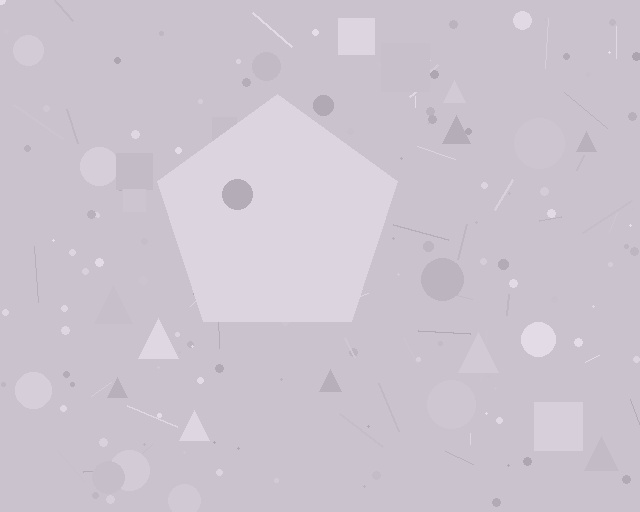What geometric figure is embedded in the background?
A pentagon is embedded in the background.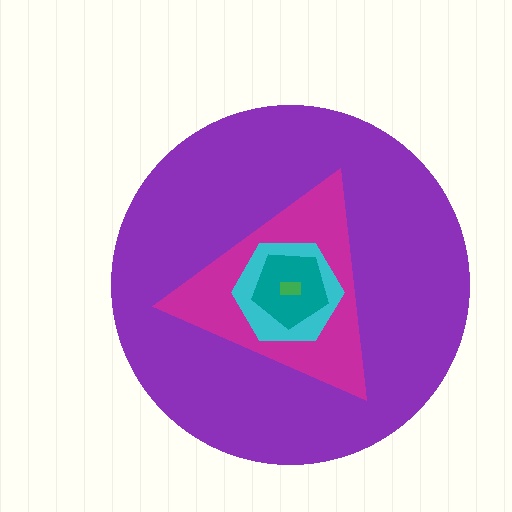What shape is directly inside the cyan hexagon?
The teal pentagon.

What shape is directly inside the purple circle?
The magenta triangle.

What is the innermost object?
The green rectangle.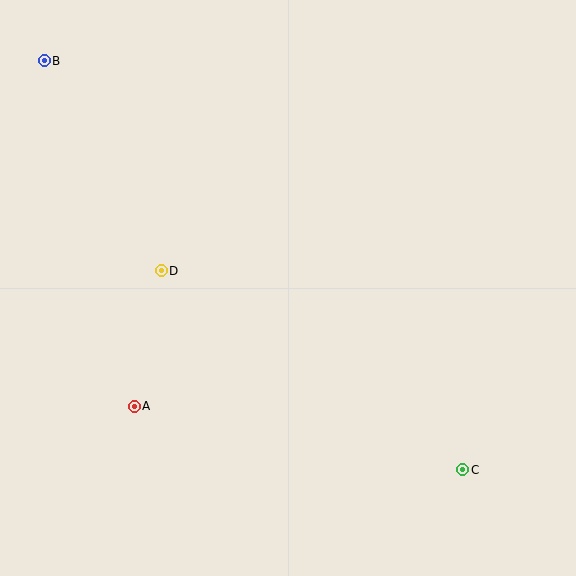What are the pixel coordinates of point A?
Point A is at (134, 406).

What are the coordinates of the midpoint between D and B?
The midpoint between D and B is at (103, 166).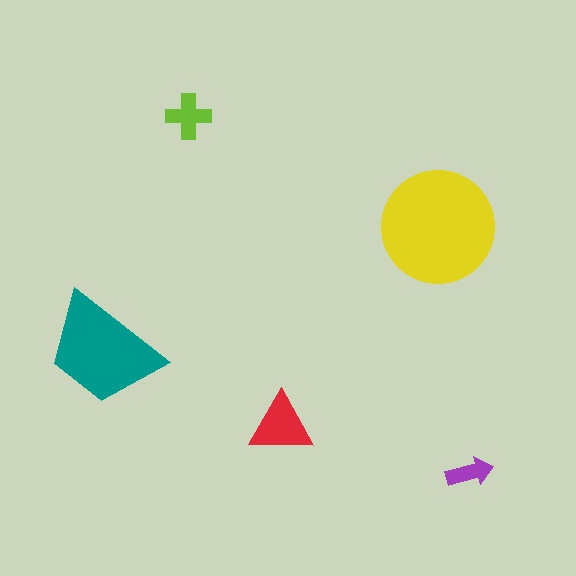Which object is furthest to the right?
The purple arrow is rightmost.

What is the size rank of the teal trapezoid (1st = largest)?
2nd.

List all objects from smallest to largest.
The purple arrow, the lime cross, the red triangle, the teal trapezoid, the yellow circle.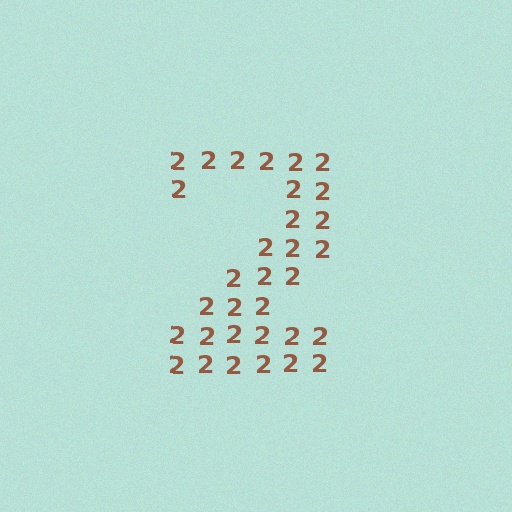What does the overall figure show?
The overall figure shows the digit 2.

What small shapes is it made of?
It is made of small digit 2's.